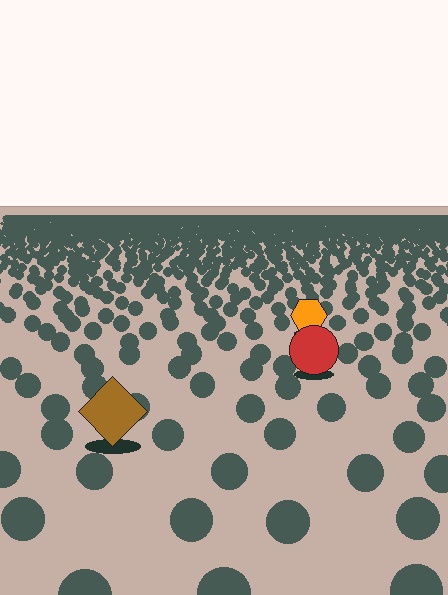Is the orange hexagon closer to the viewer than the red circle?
No. The red circle is closer — you can tell from the texture gradient: the ground texture is coarser near it.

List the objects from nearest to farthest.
From nearest to farthest: the brown diamond, the red circle, the orange hexagon.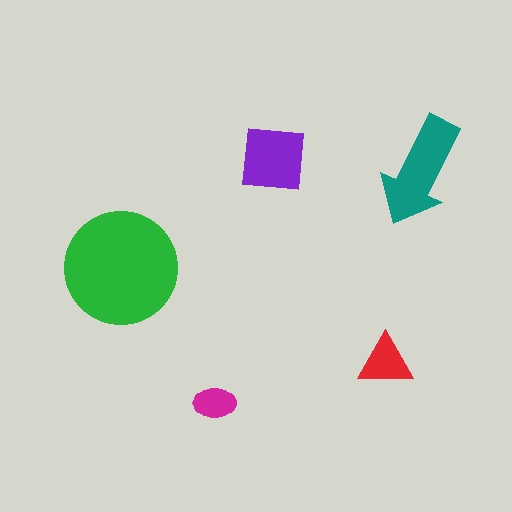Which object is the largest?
The green circle.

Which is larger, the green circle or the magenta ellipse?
The green circle.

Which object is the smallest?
The magenta ellipse.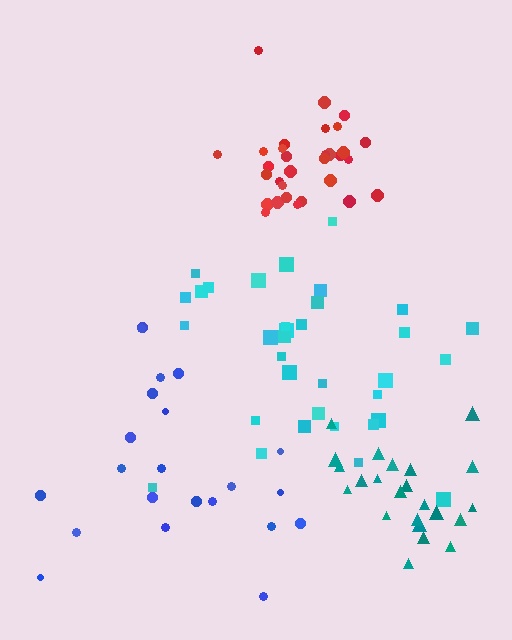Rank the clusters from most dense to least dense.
red, teal, cyan, blue.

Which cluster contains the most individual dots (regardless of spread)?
Cyan (34).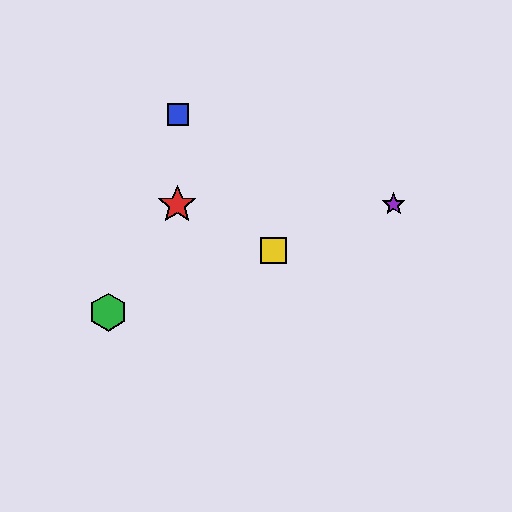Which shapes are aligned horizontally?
The red star, the purple star are aligned horizontally.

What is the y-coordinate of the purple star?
The purple star is at y≈204.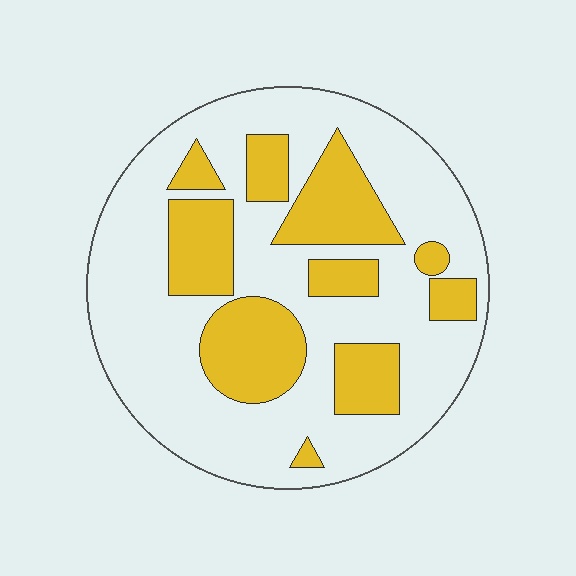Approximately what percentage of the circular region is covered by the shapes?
Approximately 30%.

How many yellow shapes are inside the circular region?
10.